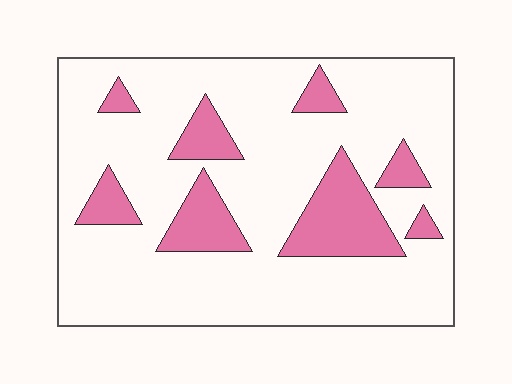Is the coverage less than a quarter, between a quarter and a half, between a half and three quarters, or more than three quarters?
Less than a quarter.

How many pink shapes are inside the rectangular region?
8.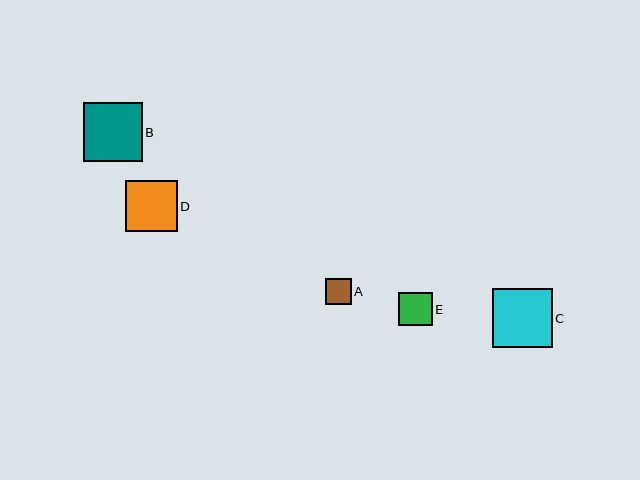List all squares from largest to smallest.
From largest to smallest: C, B, D, E, A.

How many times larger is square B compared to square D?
Square B is approximately 1.2 times the size of square D.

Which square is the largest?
Square C is the largest with a size of approximately 59 pixels.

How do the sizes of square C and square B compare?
Square C and square B are approximately the same size.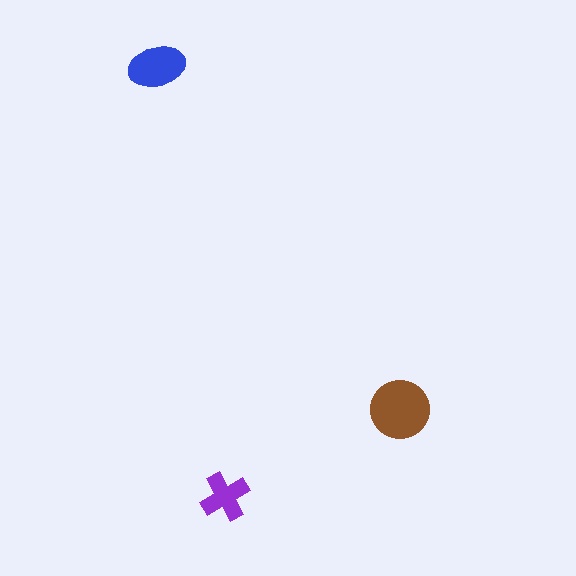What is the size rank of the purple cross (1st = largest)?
3rd.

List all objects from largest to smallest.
The brown circle, the blue ellipse, the purple cross.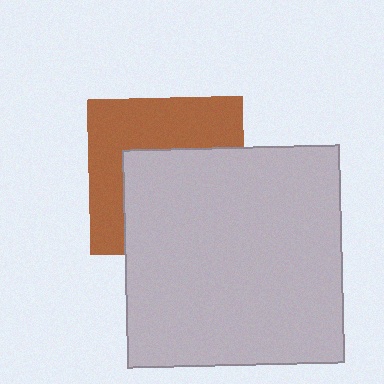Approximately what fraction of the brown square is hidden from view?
Roughly 53% of the brown square is hidden behind the light gray square.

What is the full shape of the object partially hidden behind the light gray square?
The partially hidden object is a brown square.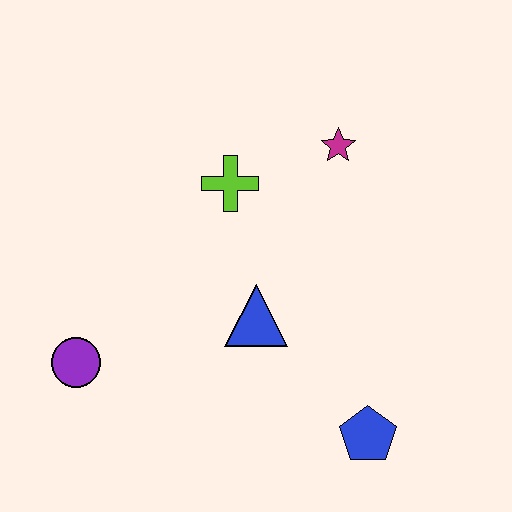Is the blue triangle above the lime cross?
No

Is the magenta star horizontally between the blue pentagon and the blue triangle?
Yes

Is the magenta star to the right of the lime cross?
Yes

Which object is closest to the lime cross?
The magenta star is closest to the lime cross.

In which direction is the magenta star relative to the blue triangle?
The magenta star is above the blue triangle.